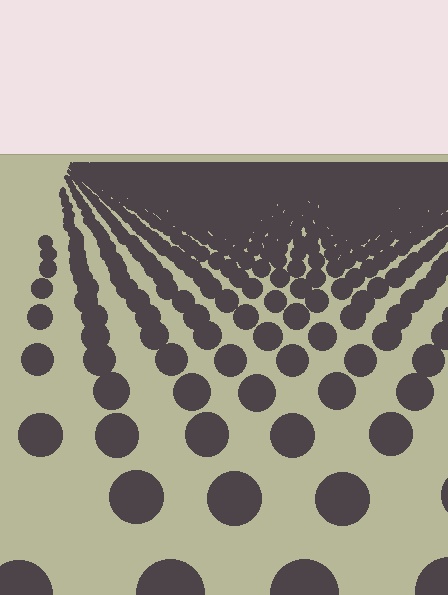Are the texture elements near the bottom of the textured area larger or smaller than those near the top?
Larger. Near the bottom, elements are closer to the viewer and appear at a bigger on-screen size.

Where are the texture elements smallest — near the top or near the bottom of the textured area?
Near the top.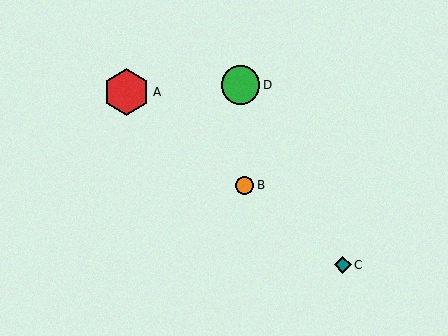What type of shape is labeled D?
Shape D is a green circle.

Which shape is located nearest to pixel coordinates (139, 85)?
The red hexagon (labeled A) at (127, 92) is nearest to that location.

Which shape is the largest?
The red hexagon (labeled A) is the largest.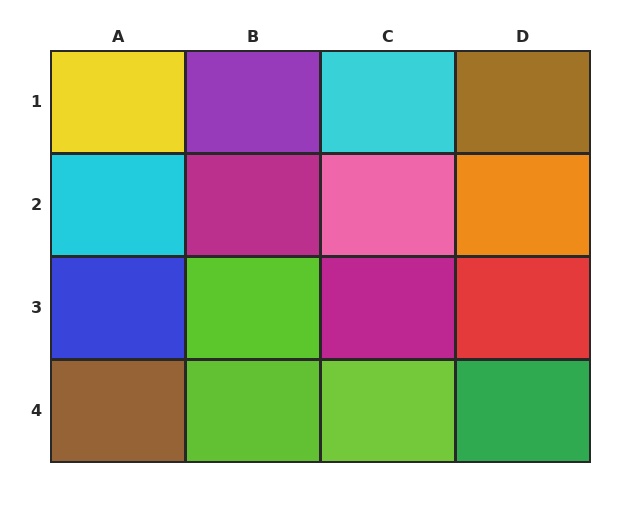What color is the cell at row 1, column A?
Yellow.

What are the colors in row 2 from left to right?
Cyan, magenta, pink, orange.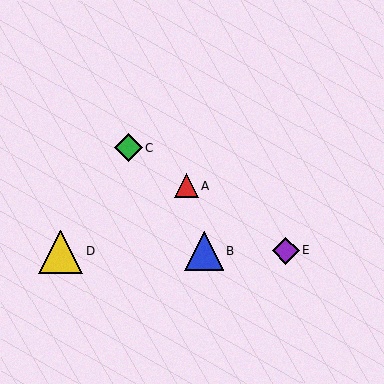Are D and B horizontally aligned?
Yes, both are at y≈252.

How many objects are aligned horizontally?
3 objects (B, D, E) are aligned horizontally.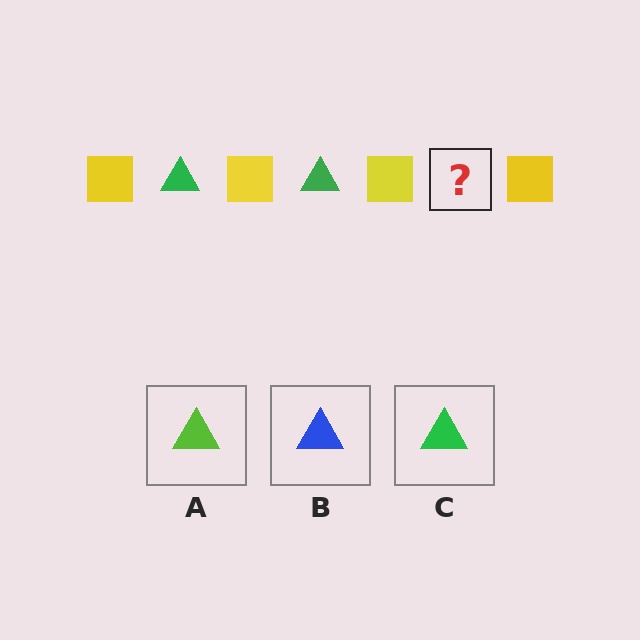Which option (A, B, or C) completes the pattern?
C.